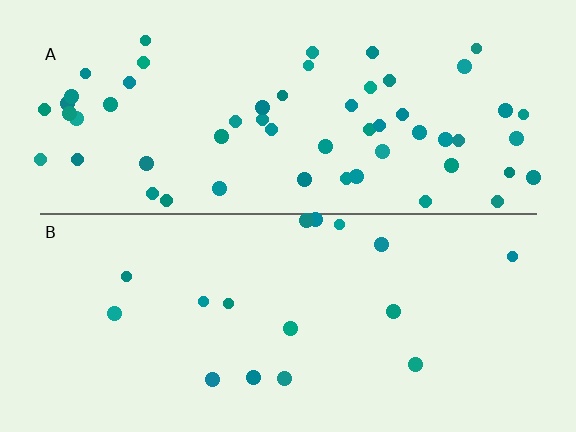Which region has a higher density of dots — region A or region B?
A (the top).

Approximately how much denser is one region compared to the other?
Approximately 3.4× — region A over region B.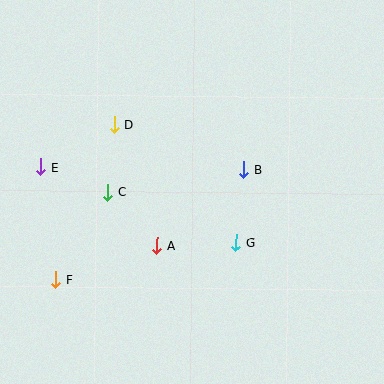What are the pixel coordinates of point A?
Point A is at (157, 246).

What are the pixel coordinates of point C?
Point C is at (108, 192).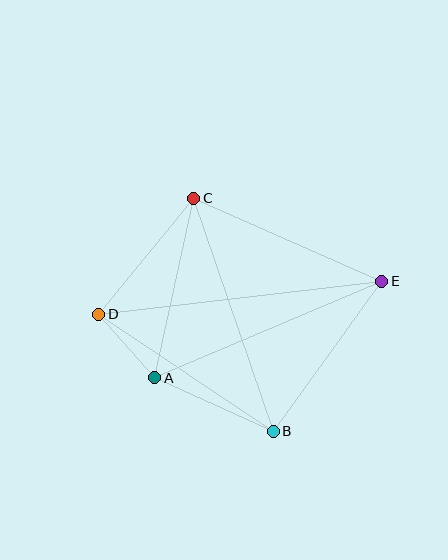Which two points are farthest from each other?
Points D and E are farthest from each other.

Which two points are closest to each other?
Points A and D are closest to each other.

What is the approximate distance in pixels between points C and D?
The distance between C and D is approximately 150 pixels.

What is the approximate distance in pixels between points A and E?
The distance between A and E is approximately 247 pixels.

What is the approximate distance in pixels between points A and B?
The distance between A and B is approximately 130 pixels.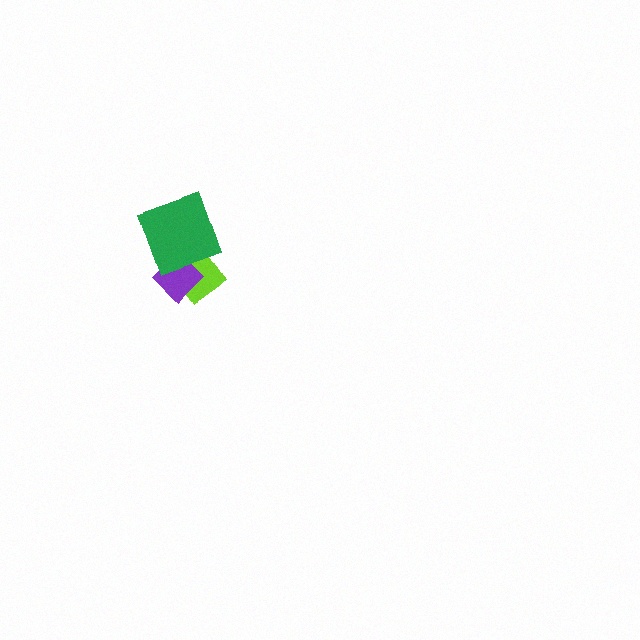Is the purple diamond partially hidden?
Yes, it is partially covered by another shape.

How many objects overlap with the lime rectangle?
2 objects overlap with the lime rectangle.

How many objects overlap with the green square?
2 objects overlap with the green square.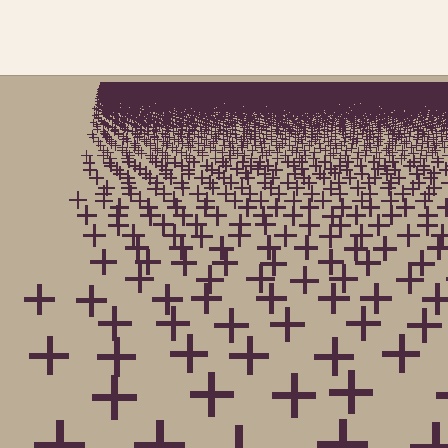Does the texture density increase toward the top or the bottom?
Density increases toward the top.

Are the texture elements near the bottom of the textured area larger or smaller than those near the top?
Larger. Near the bottom, elements are closer to the viewer and appear at a bigger on-screen size.